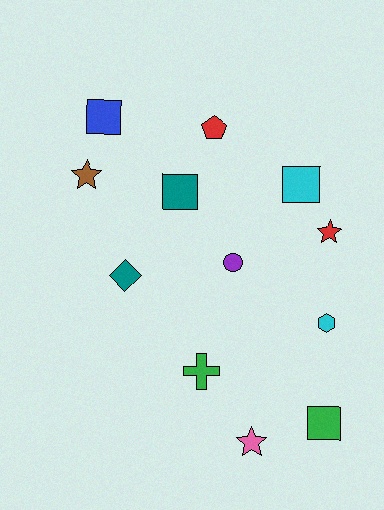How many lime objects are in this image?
There are no lime objects.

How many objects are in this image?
There are 12 objects.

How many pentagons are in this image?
There is 1 pentagon.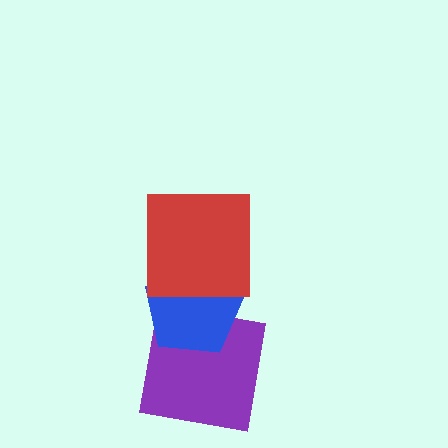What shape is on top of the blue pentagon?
The red square is on top of the blue pentagon.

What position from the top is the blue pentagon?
The blue pentagon is 2nd from the top.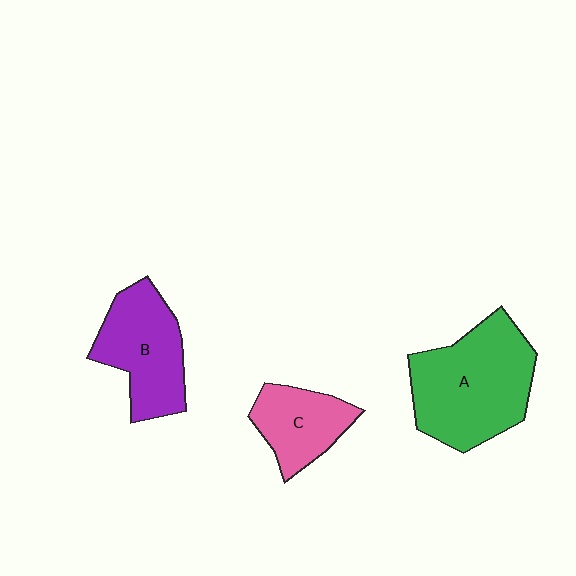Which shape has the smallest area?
Shape C (pink).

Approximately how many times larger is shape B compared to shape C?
Approximately 1.4 times.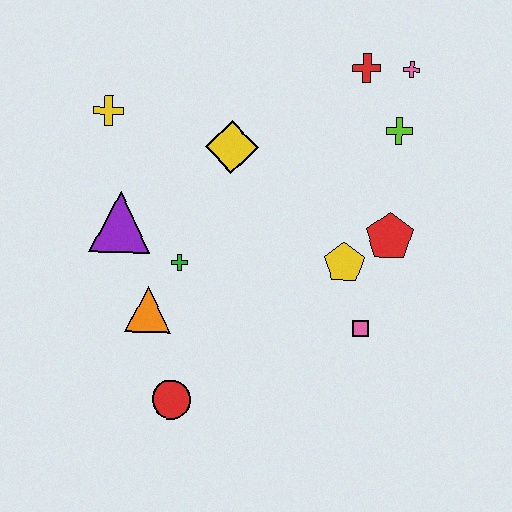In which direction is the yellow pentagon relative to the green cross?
The yellow pentagon is to the right of the green cross.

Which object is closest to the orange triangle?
The green cross is closest to the orange triangle.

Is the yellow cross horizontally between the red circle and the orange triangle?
No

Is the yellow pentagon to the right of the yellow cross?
Yes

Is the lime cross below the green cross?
No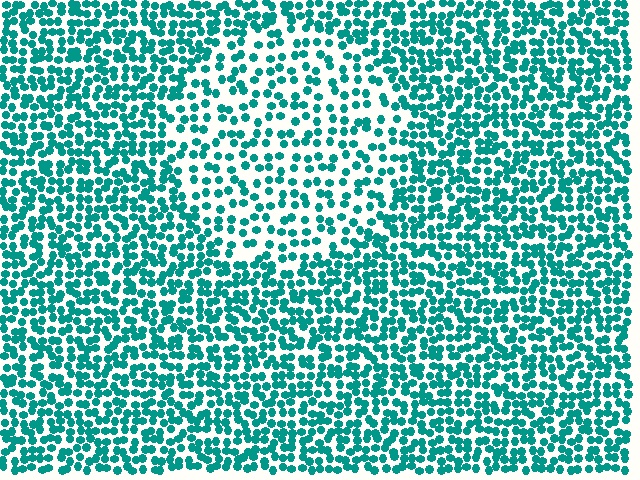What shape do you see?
I see a circle.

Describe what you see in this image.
The image contains small teal elements arranged at two different densities. A circle-shaped region is visible where the elements are less densely packed than the surrounding area.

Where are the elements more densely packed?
The elements are more densely packed outside the circle boundary.